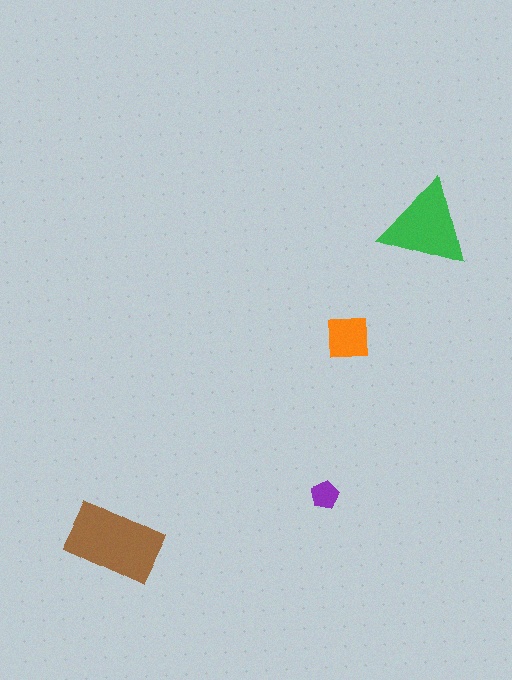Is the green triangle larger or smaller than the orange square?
Larger.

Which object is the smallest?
The purple pentagon.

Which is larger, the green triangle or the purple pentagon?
The green triangle.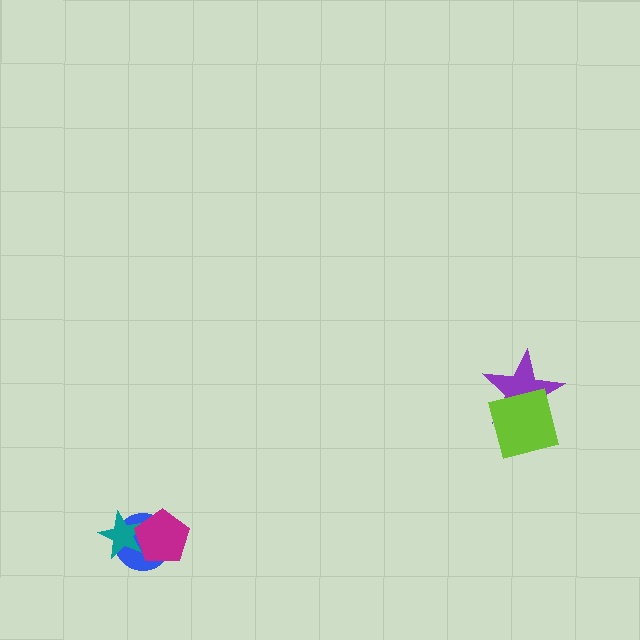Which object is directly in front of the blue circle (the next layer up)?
The teal star is directly in front of the blue circle.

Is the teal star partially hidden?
Yes, it is partially covered by another shape.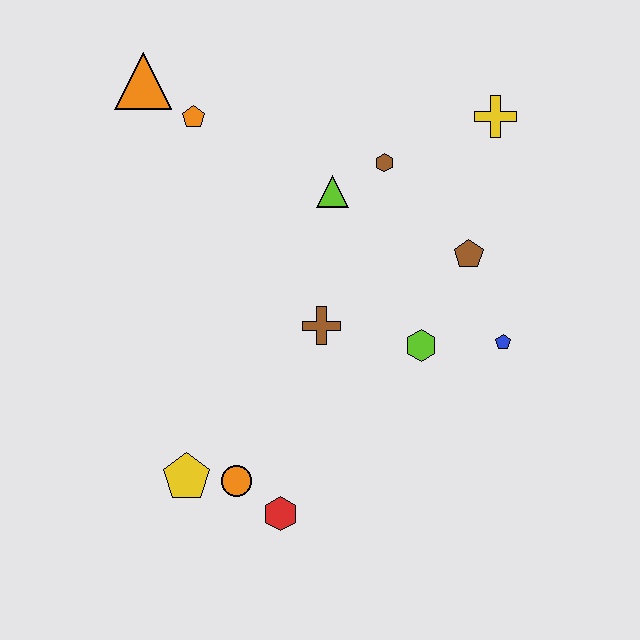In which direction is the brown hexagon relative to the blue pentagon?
The brown hexagon is above the blue pentagon.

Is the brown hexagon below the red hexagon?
No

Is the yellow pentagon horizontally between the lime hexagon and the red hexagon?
No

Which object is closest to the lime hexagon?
The blue pentagon is closest to the lime hexagon.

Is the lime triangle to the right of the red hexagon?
Yes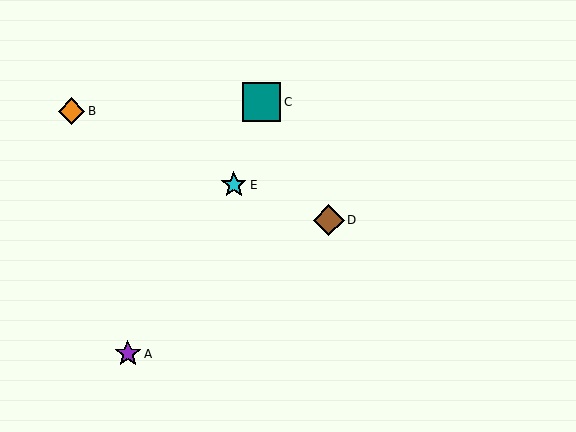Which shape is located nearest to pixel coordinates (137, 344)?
The purple star (labeled A) at (128, 354) is nearest to that location.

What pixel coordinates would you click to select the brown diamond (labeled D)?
Click at (329, 220) to select the brown diamond D.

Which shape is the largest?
The teal square (labeled C) is the largest.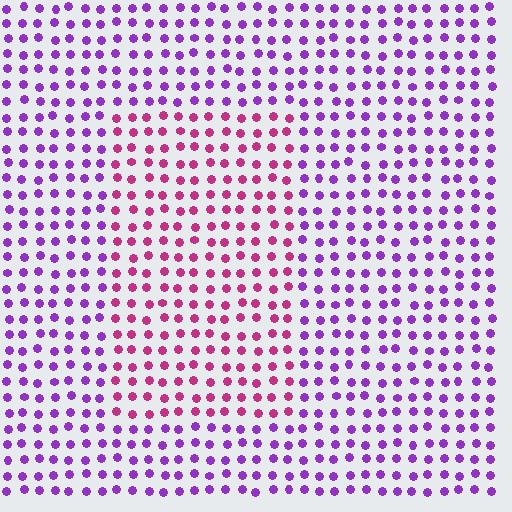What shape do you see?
I see a rectangle.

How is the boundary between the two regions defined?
The boundary is defined purely by a slight shift in hue (about 46 degrees). Spacing, size, and orientation are identical on both sides.